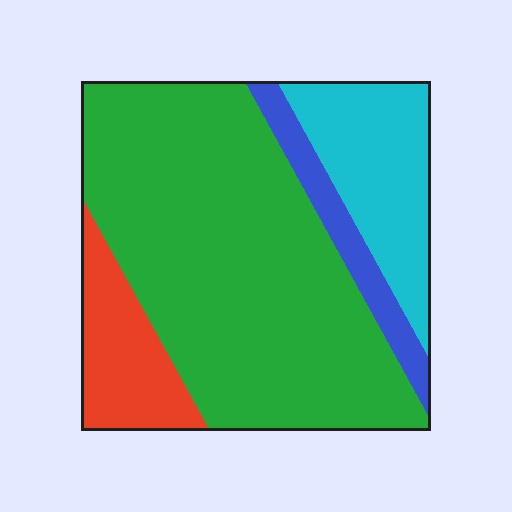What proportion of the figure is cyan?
Cyan takes up between a sixth and a third of the figure.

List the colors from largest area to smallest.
From largest to smallest: green, cyan, red, blue.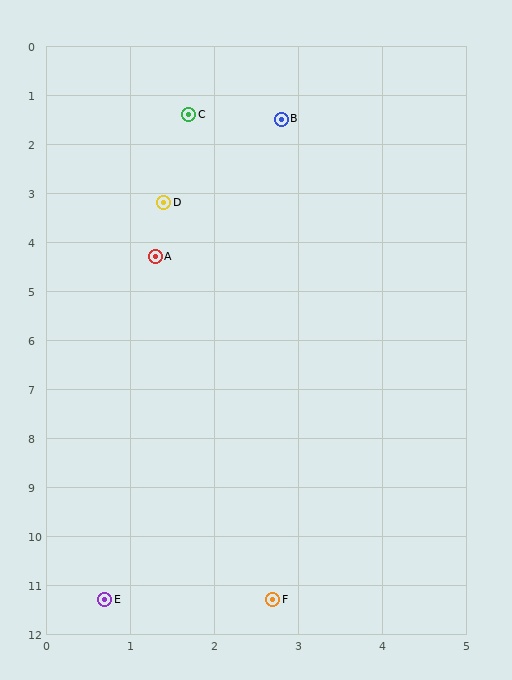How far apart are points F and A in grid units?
Points F and A are about 7.1 grid units apart.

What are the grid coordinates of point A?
Point A is at approximately (1.3, 4.3).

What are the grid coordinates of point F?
Point F is at approximately (2.7, 11.3).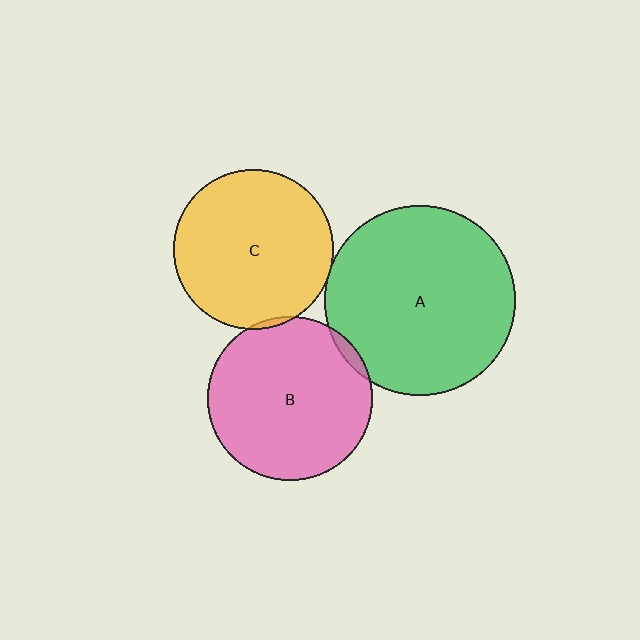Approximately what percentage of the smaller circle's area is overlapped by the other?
Approximately 5%.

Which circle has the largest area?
Circle A (green).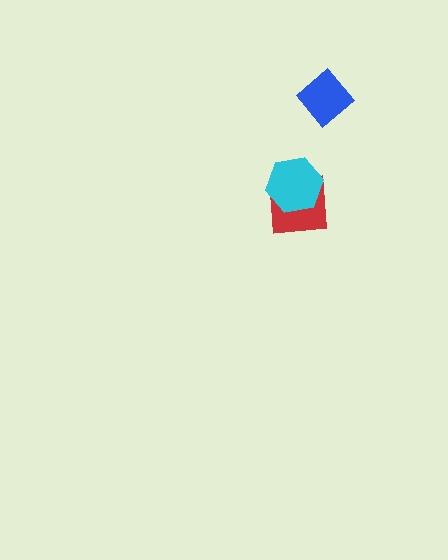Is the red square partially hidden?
Yes, it is partially covered by another shape.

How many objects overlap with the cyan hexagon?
1 object overlaps with the cyan hexagon.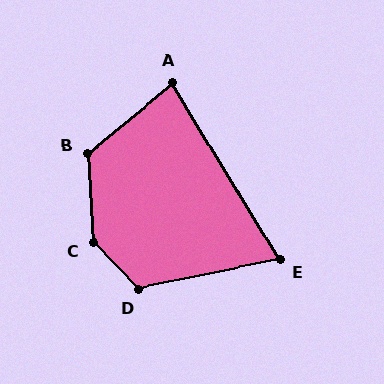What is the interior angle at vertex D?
Approximately 122 degrees (obtuse).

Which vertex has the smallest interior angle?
E, at approximately 70 degrees.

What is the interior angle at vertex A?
Approximately 81 degrees (acute).